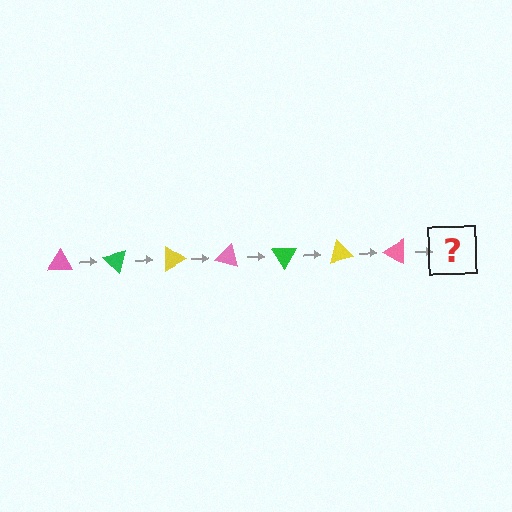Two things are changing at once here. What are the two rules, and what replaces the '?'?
The two rules are that it rotates 45 degrees each step and the color cycles through pink, green, and yellow. The '?' should be a green triangle, rotated 315 degrees from the start.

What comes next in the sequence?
The next element should be a green triangle, rotated 315 degrees from the start.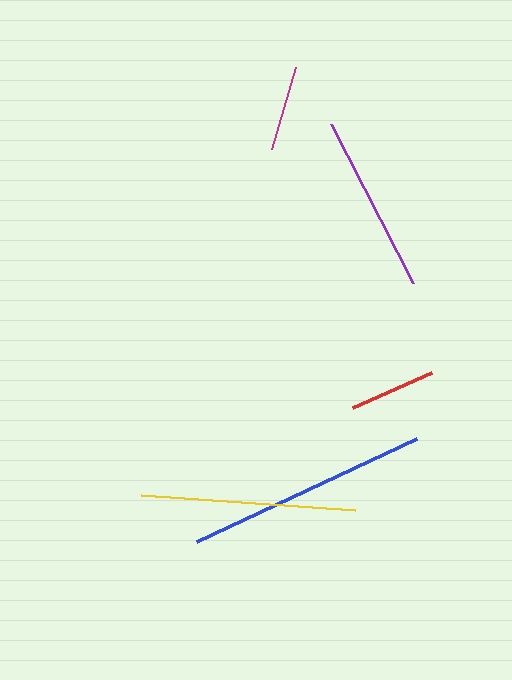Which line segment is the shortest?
The magenta line is the shortest at approximately 86 pixels.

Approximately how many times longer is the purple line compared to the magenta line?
The purple line is approximately 2.1 times the length of the magenta line.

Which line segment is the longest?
The blue line is the longest at approximately 242 pixels.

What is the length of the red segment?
The red segment is approximately 87 pixels long.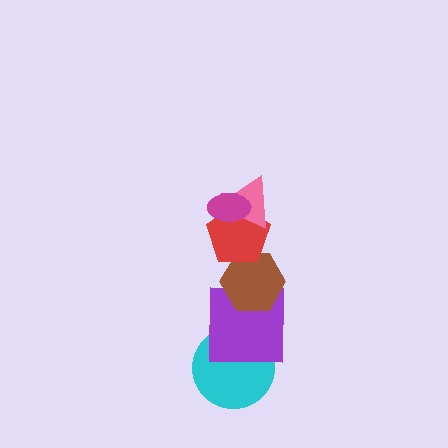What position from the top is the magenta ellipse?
The magenta ellipse is 1st from the top.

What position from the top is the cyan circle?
The cyan circle is 6th from the top.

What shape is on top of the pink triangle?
The magenta ellipse is on top of the pink triangle.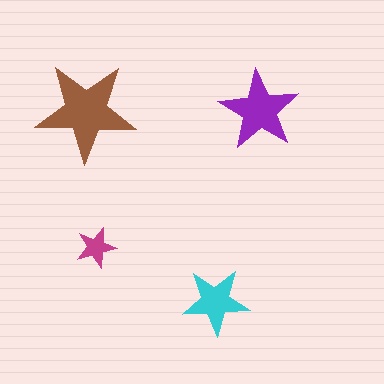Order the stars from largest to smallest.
the brown one, the purple one, the cyan one, the magenta one.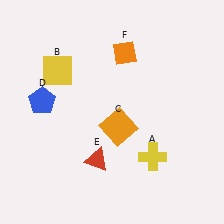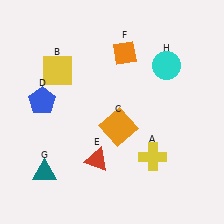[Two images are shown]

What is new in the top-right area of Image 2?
A cyan circle (H) was added in the top-right area of Image 2.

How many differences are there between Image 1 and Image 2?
There are 2 differences between the two images.